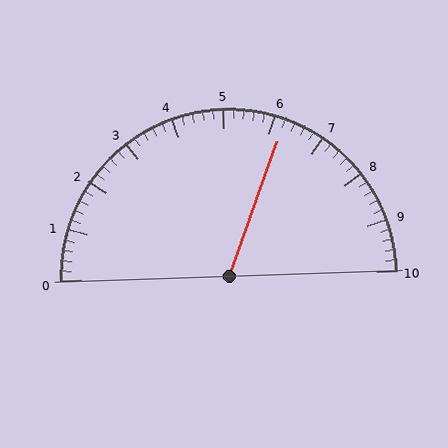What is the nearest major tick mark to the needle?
The nearest major tick mark is 6.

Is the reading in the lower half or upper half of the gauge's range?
The reading is in the upper half of the range (0 to 10).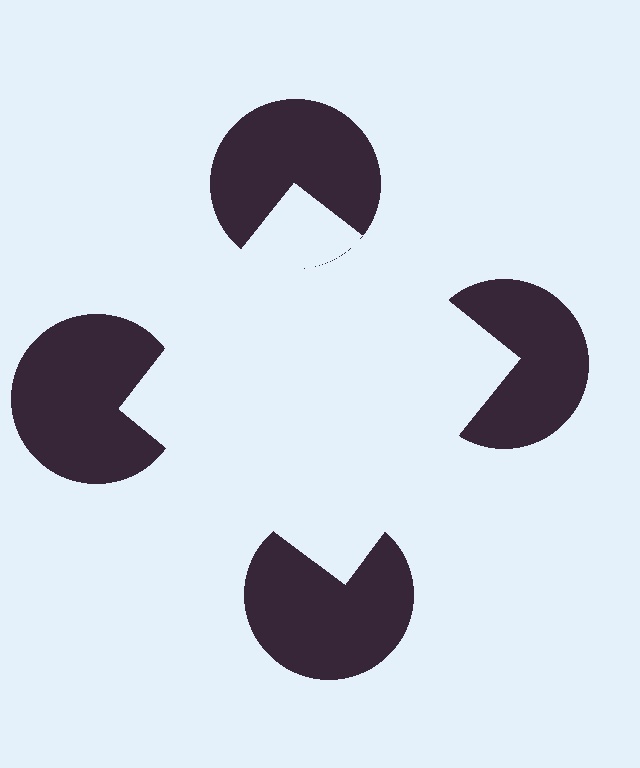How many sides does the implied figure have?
4 sides.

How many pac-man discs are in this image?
There are 4 — one at each vertex of the illusory square.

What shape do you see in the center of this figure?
An illusory square — its edges are inferred from the aligned wedge cuts in the pac-man discs, not physically drawn.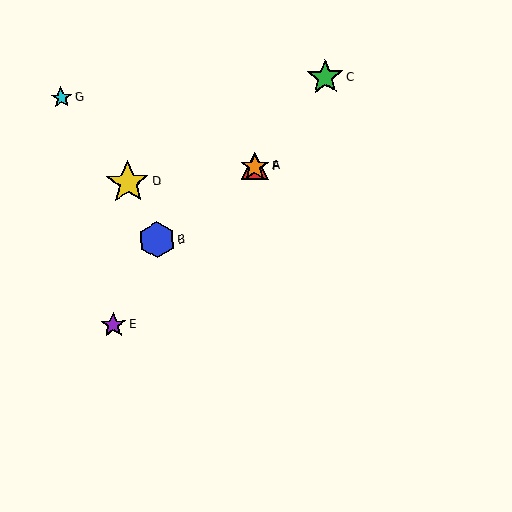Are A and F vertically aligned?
Yes, both are at x≈255.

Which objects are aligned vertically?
Objects A, F are aligned vertically.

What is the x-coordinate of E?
Object E is at x≈113.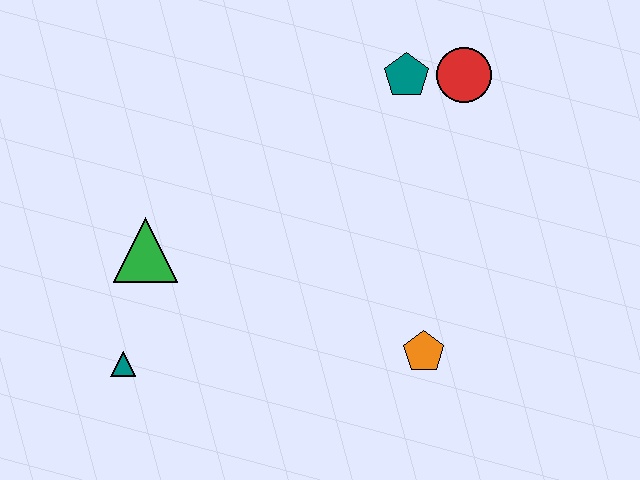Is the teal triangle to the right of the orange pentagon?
No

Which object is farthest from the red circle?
The teal triangle is farthest from the red circle.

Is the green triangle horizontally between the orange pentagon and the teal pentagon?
No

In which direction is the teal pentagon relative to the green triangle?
The teal pentagon is to the right of the green triangle.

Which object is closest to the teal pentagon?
The red circle is closest to the teal pentagon.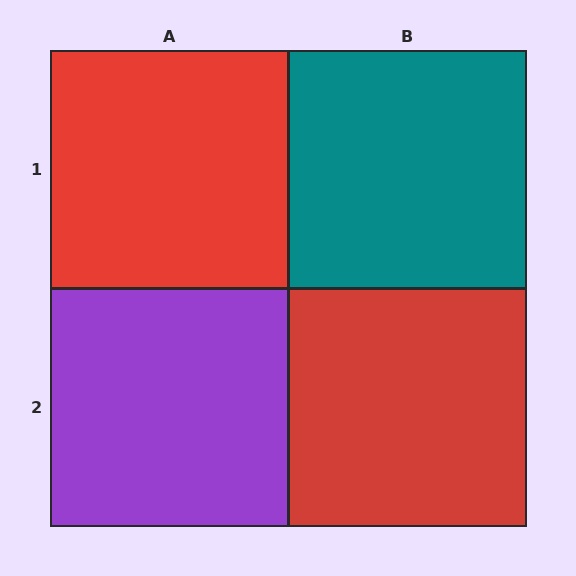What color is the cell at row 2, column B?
Red.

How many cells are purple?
1 cell is purple.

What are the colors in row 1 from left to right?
Red, teal.